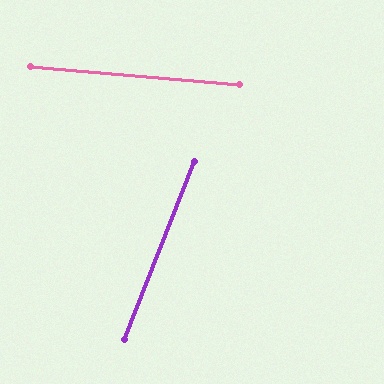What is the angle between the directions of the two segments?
Approximately 73 degrees.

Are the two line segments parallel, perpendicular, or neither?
Neither parallel nor perpendicular — they differ by about 73°.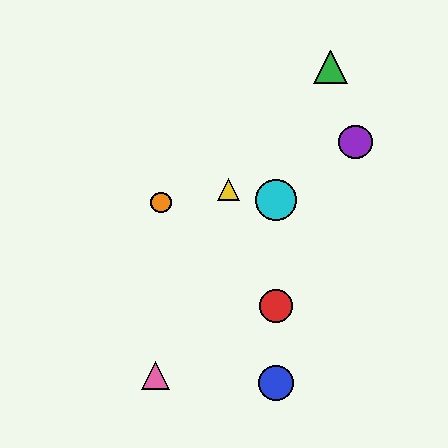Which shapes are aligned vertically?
The red circle, the blue circle, the cyan circle are aligned vertically.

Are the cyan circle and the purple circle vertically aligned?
No, the cyan circle is at x≈276 and the purple circle is at x≈356.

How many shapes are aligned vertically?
3 shapes (the red circle, the blue circle, the cyan circle) are aligned vertically.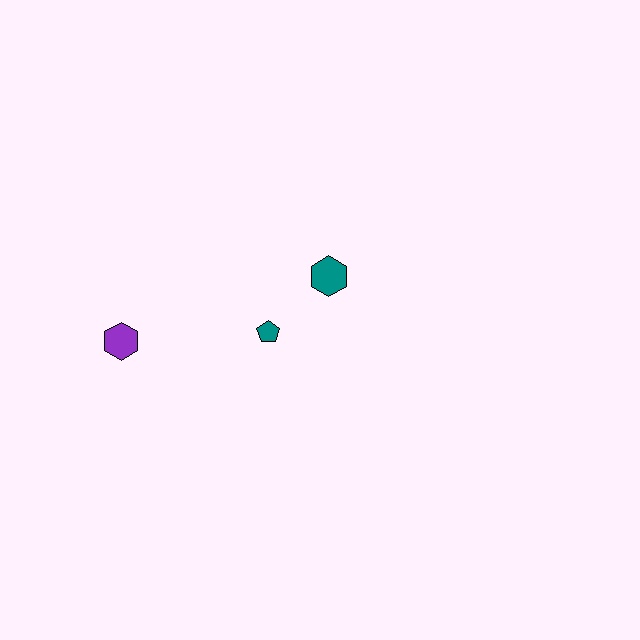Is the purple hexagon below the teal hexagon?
Yes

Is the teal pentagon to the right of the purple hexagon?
Yes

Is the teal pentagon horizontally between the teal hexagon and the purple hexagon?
Yes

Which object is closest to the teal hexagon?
The teal pentagon is closest to the teal hexagon.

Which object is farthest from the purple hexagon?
The teal hexagon is farthest from the purple hexagon.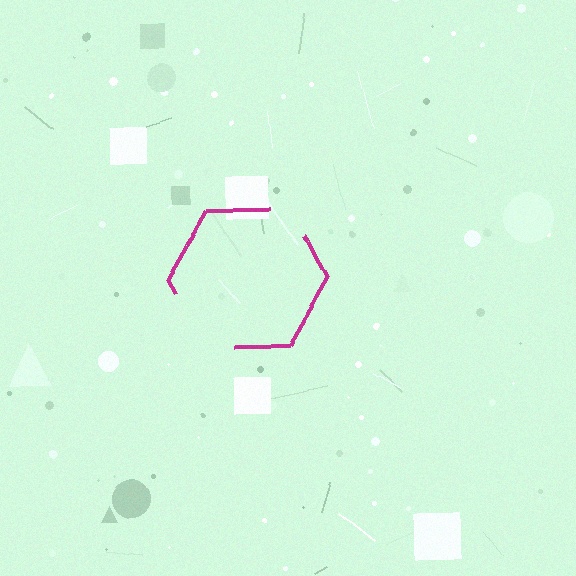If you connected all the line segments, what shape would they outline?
They would outline a hexagon.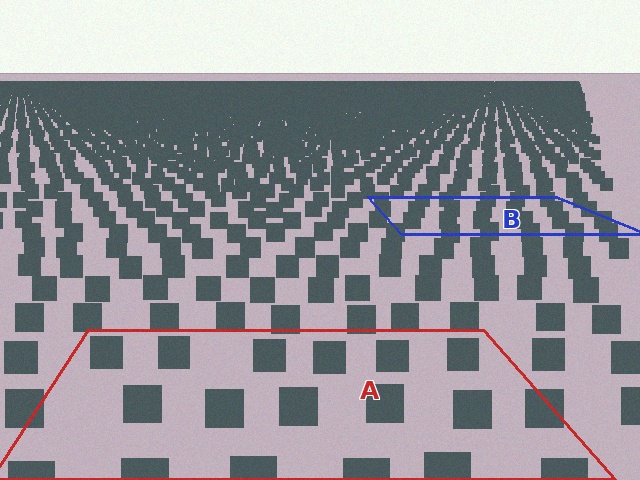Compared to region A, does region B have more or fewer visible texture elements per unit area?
Region B has more texture elements per unit area — they are packed more densely because it is farther away.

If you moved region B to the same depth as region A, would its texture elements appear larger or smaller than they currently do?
They would appear larger. At a closer depth, the same texture elements are projected at a bigger on-screen size.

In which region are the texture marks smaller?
The texture marks are smaller in region B, because it is farther away.